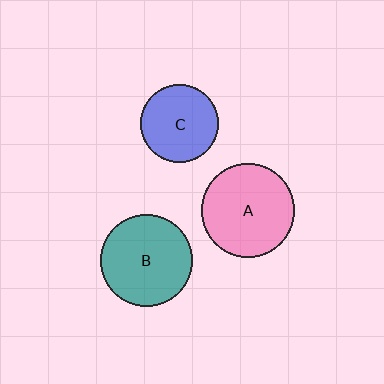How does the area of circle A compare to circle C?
Approximately 1.5 times.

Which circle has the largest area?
Circle A (pink).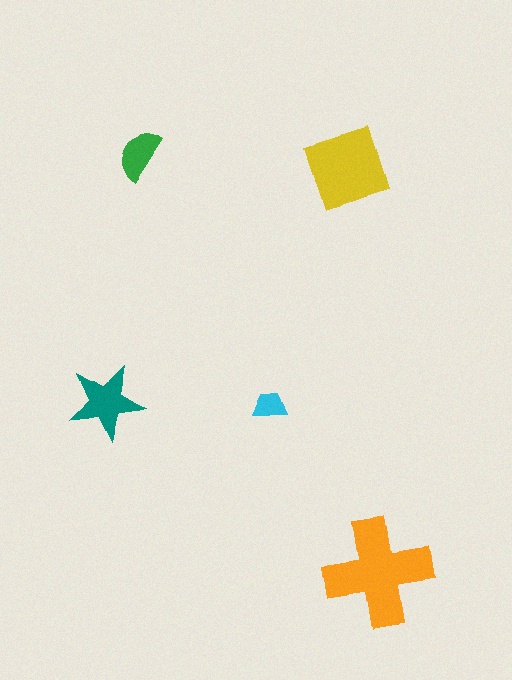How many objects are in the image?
There are 5 objects in the image.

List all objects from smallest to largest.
The cyan trapezoid, the green semicircle, the teal star, the yellow square, the orange cross.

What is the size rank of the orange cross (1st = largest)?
1st.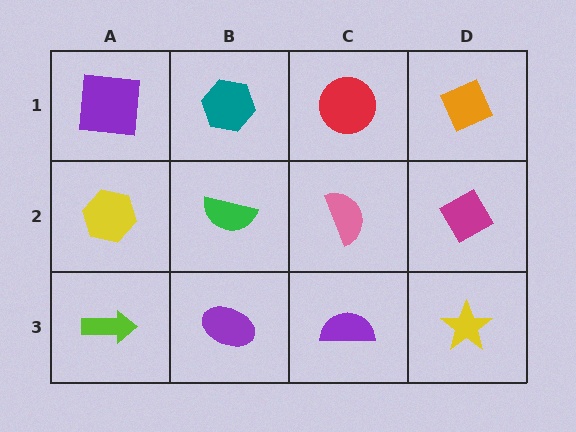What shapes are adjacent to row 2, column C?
A red circle (row 1, column C), a purple semicircle (row 3, column C), a green semicircle (row 2, column B), a magenta diamond (row 2, column D).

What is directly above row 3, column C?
A pink semicircle.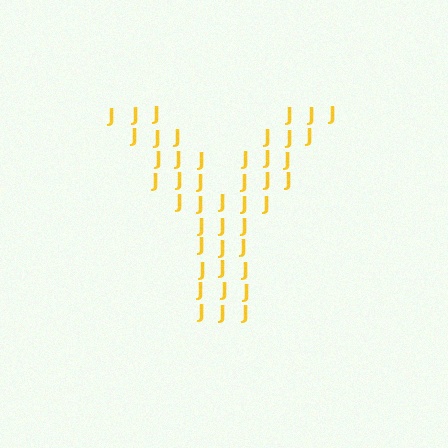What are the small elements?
The small elements are letter J's.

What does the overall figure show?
The overall figure shows the letter Y.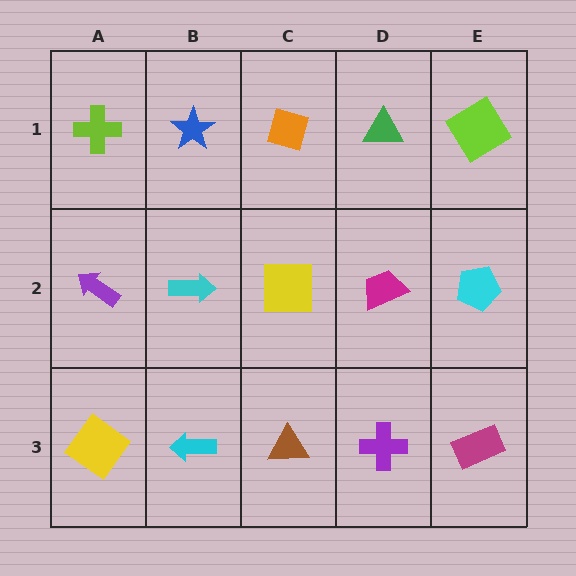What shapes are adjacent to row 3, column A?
A purple arrow (row 2, column A), a cyan arrow (row 3, column B).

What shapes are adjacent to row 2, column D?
A green triangle (row 1, column D), a purple cross (row 3, column D), a yellow square (row 2, column C), a cyan pentagon (row 2, column E).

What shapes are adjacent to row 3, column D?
A magenta trapezoid (row 2, column D), a brown triangle (row 3, column C), a magenta rectangle (row 3, column E).